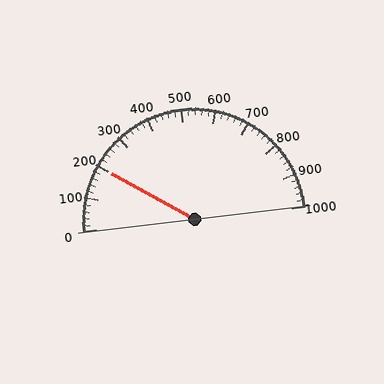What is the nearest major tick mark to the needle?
The nearest major tick mark is 200.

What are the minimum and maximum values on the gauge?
The gauge ranges from 0 to 1000.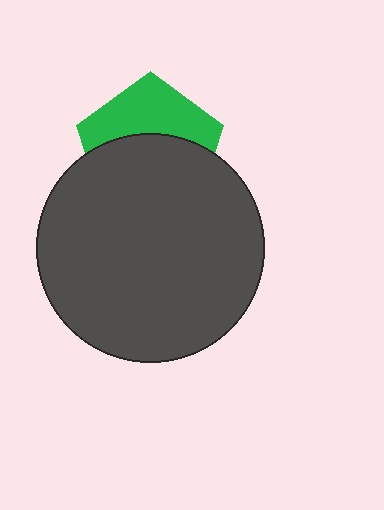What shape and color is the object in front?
The object in front is a dark gray circle.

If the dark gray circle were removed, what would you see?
You would see the complete green pentagon.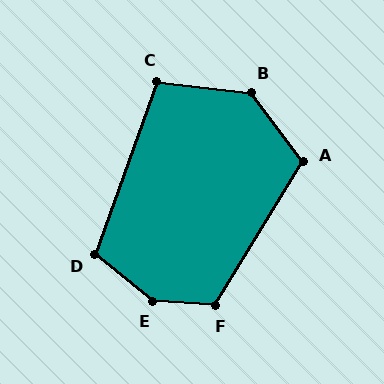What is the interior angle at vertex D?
Approximately 109 degrees (obtuse).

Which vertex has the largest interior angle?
E, at approximately 145 degrees.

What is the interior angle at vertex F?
Approximately 118 degrees (obtuse).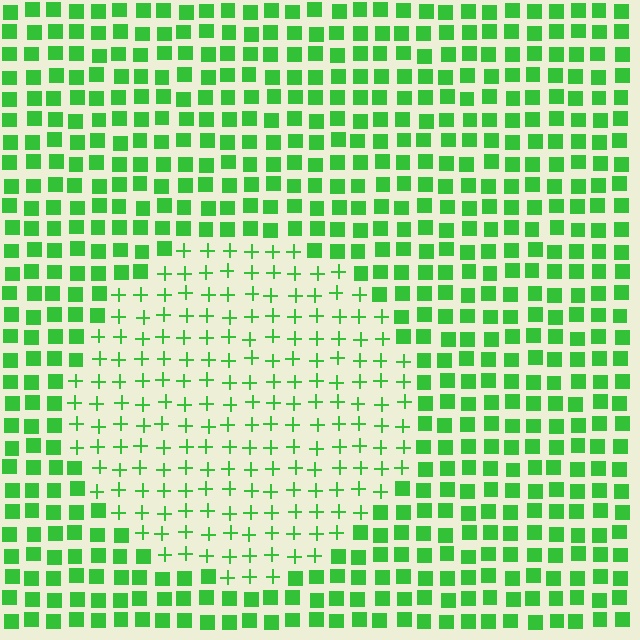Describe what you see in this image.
The image is filled with small green elements arranged in a uniform grid. A circle-shaped region contains plus signs, while the surrounding area contains squares. The boundary is defined purely by the change in element shape.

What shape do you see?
I see a circle.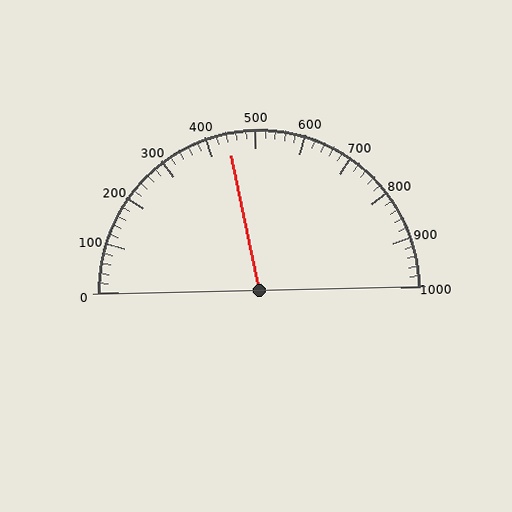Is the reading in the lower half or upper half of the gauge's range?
The reading is in the lower half of the range (0 to 1000).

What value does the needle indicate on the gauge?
The needle indicates approximately 440.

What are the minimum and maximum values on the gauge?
The gauge ranges from 0 to 1000.